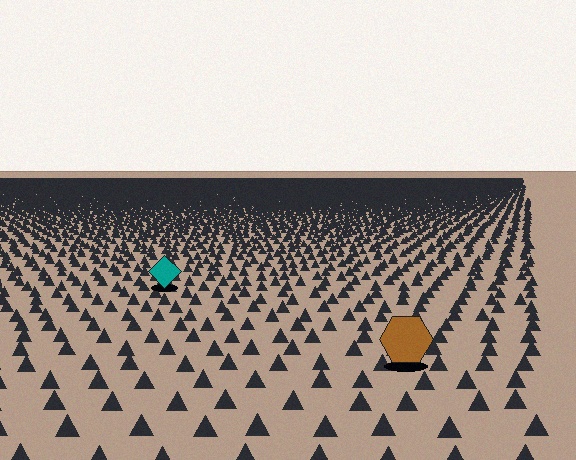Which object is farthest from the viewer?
The teal diamond is farthest from the viewer. It appears smaller and the ground texture around it is denser.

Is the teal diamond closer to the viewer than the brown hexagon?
No. The brown hexagon is closer — you can tell from the texture gradient: the ground texture is coarser near it.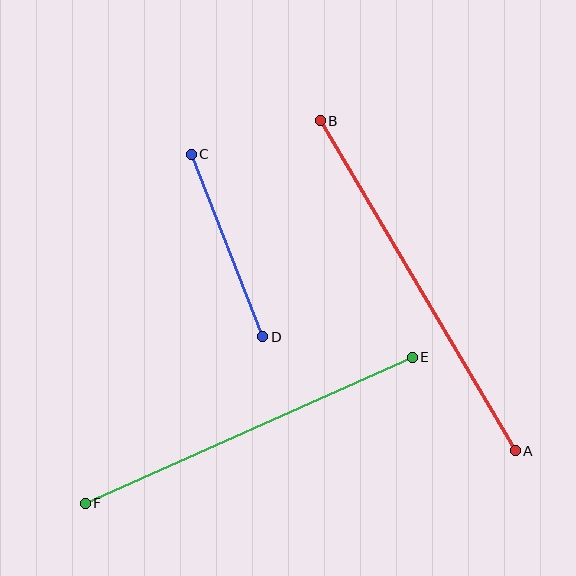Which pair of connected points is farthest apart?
Points A and B are farthest apart.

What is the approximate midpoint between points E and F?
The midpoint is at approximately (249, 430) pixels.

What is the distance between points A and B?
The distance is approximately 383 pixels.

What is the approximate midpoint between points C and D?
The midpoint is at approximately (227, 245) pixels.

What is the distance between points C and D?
The distance is approximately 196 pixels.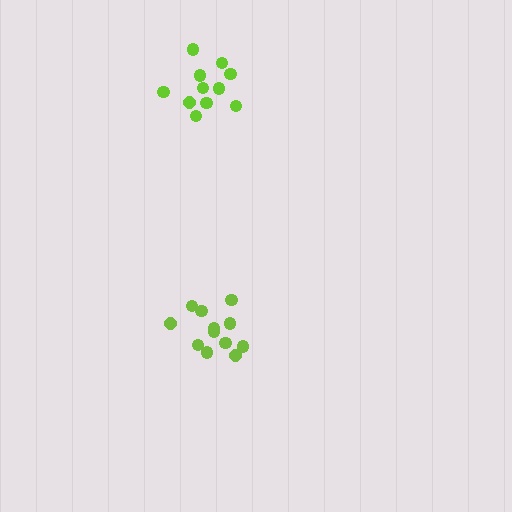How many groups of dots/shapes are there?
There are 2 groups.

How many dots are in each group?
Group 1: 12 dots, Group 2: 11 dots (23 total).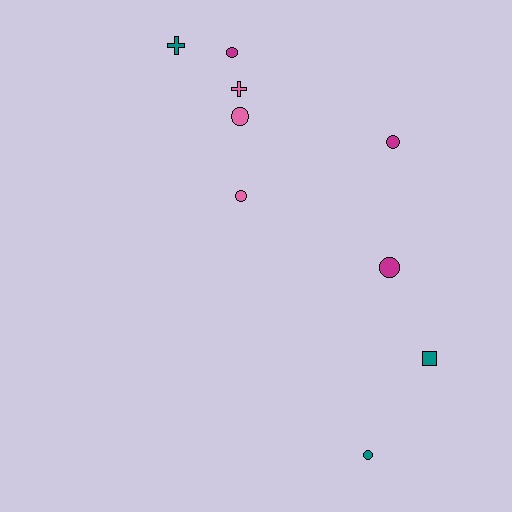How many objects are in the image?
There are 9 objects.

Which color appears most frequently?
Teal, with 3 objects.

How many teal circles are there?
There is 1 teal circle.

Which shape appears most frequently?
Circle, with 6 objects.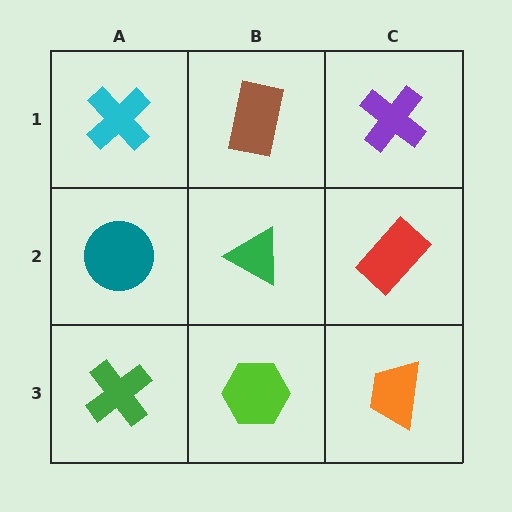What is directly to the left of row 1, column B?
A cyan cross.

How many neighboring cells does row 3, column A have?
2.